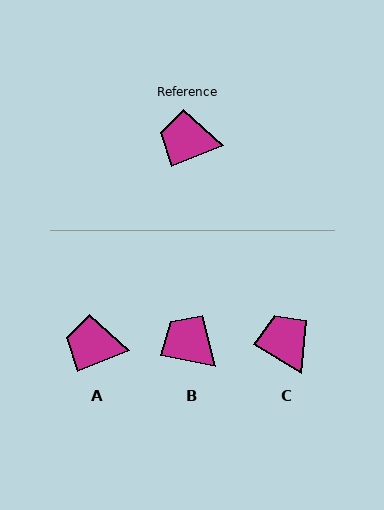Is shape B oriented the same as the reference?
No, it is off by about 34 degrees.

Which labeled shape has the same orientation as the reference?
A.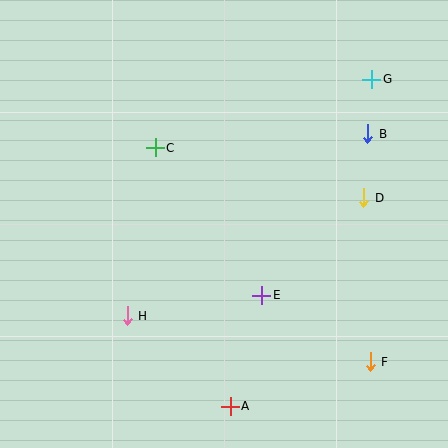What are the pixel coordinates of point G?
Point G is at (372, 79).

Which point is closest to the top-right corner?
Point G is closest to the top-right corner.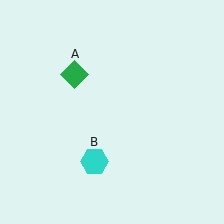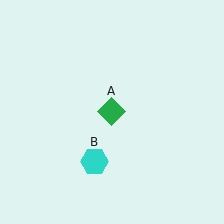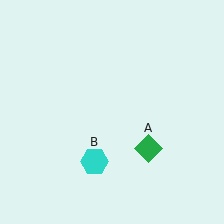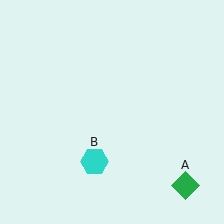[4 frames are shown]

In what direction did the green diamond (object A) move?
The green diamond (object A) moved down and to the right.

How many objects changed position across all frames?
1 object changed position: green diamond (object A).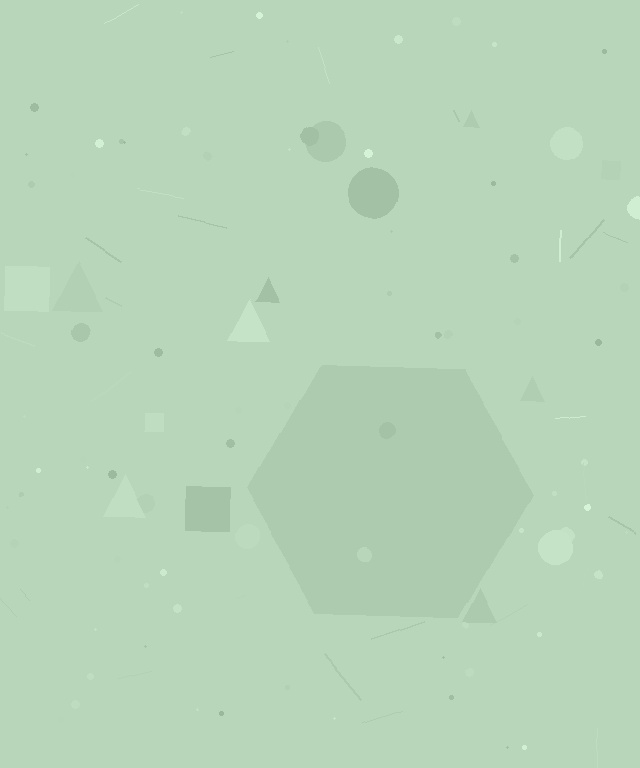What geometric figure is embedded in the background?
A hexagon is embedded in the background.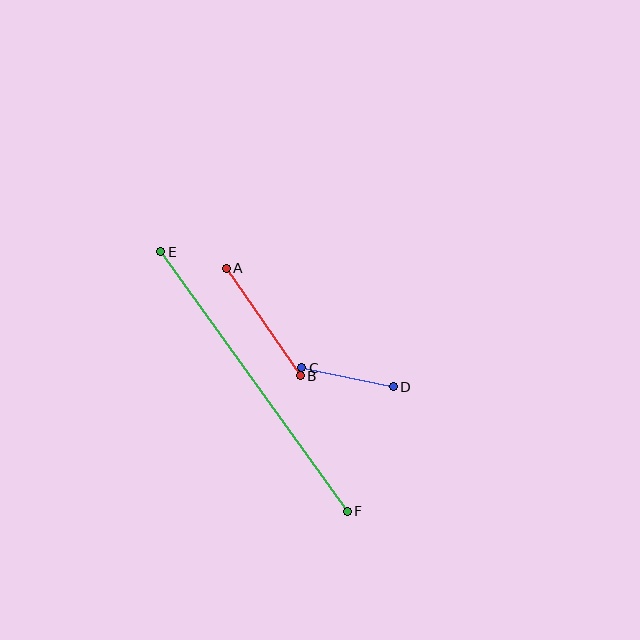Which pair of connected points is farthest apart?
Points E and F are farthest apart.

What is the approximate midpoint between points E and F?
The midpoint is at approximately (254, 382) pixels.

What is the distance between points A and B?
The distance is approximately 130 pixels.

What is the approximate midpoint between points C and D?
The midpoint is at approximately (348, 377) pixels.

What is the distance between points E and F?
The distance is approximately 319 pixels.